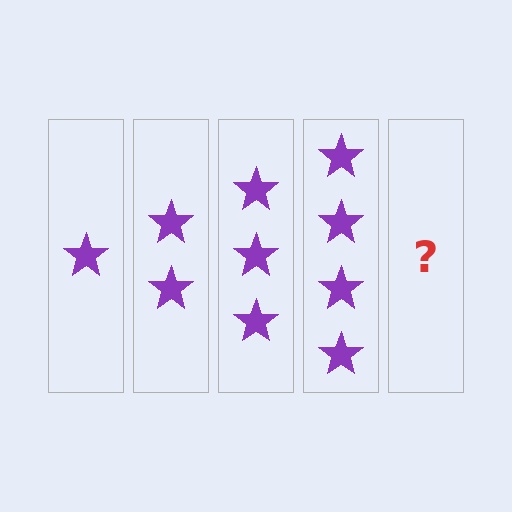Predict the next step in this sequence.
The next step is 5 stars.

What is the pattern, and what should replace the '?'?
The pattern is that each step adds one more star. The '?' should be 5 stars.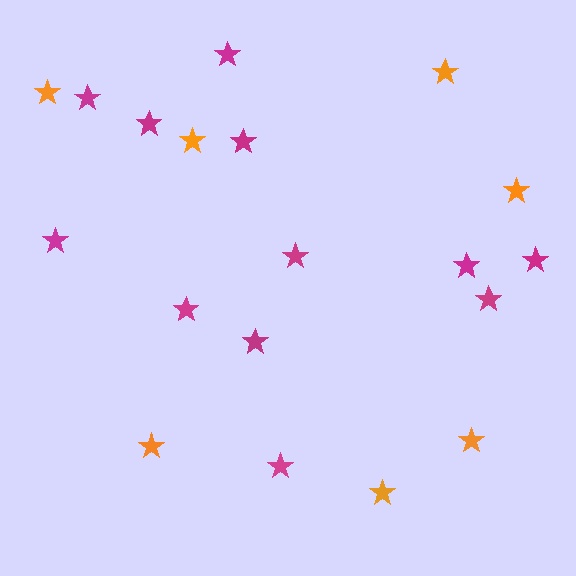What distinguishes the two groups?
There are 2 groups: one group of orange stars (7) and one group of magenta stars (12).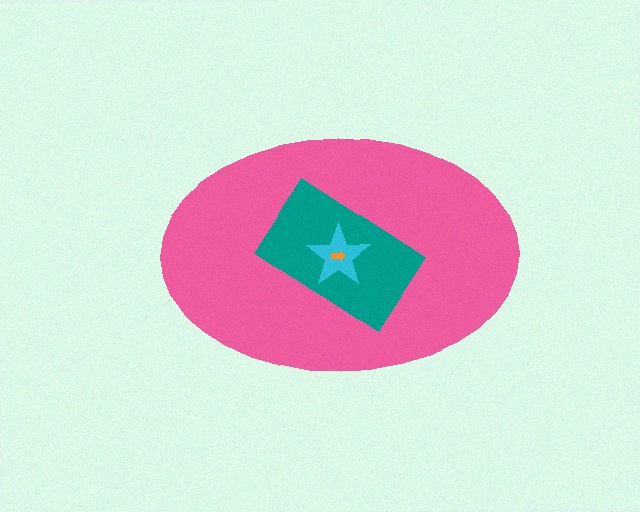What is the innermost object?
The orange arrow.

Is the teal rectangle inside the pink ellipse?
Yes.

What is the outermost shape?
The pink ellipse.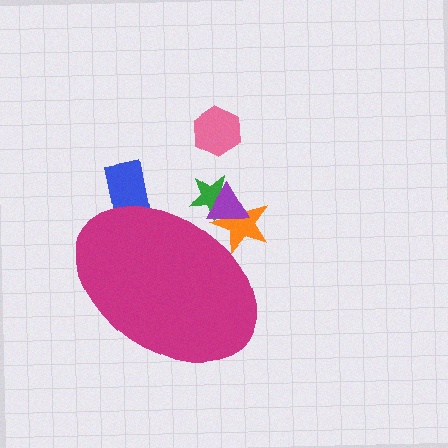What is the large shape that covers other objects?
A magenta ellipse.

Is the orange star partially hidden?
Yes, the orange star is partially hidden behind the magenta ellipse.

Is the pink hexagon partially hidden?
No, the pink hexagon is fully visible.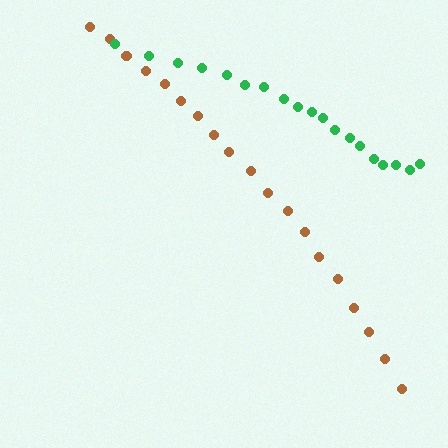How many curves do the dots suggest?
There are 2 distinct paths.